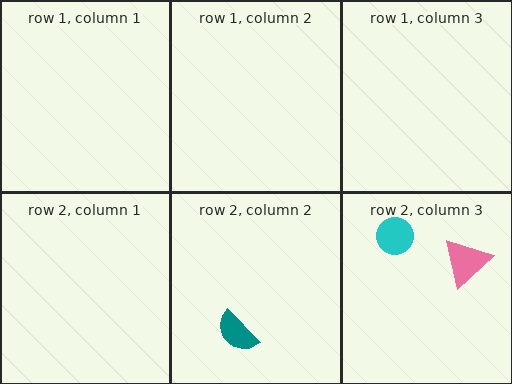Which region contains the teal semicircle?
The row 2, column 2 region.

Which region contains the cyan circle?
The row 2, column 3 region.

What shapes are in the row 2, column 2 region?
The teal semicircle.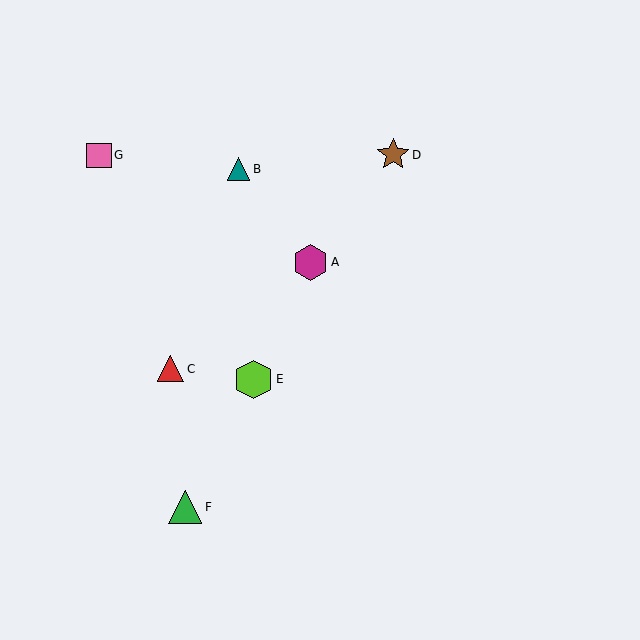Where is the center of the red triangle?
The center of the red triangle is at (171, 369).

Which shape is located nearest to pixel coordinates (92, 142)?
The pink square (labeled G) at (99, 155) is nearest to that location.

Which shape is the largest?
The lime hexagon (labeled E) is the largest.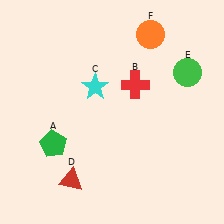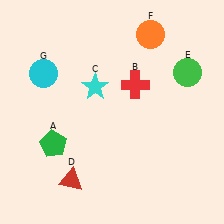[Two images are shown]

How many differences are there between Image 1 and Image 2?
There is 1 difference between the two images.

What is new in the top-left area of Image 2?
A cyan circle (G) was added in the top-left area of Image 2.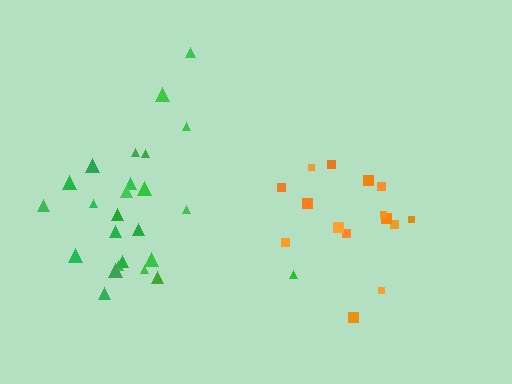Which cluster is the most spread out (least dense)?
Orange.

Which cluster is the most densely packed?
Green.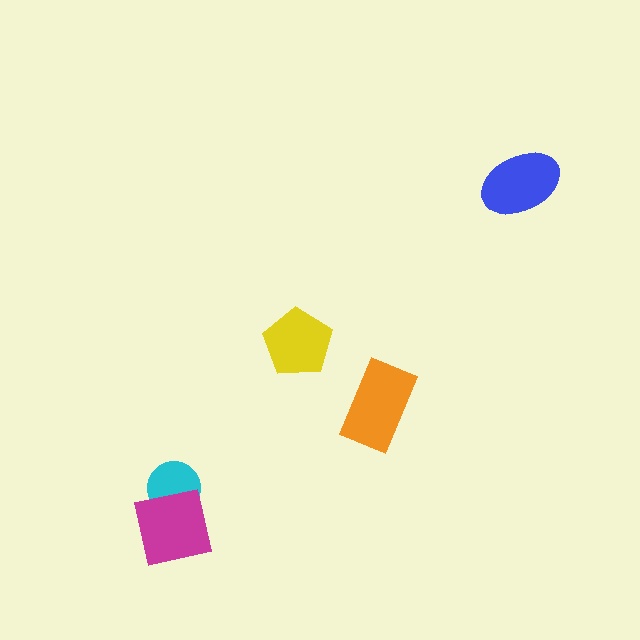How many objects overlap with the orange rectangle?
0 objects overlap with the orange rectangle.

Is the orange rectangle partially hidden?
No, no other shape covers it.